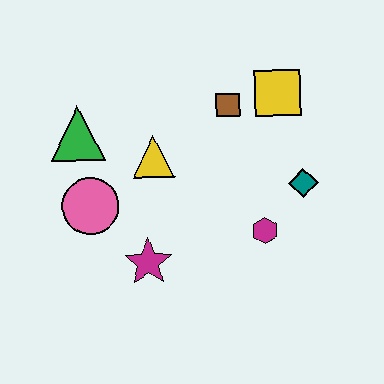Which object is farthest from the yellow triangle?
The teal diamond is farthest from the yellow triangle.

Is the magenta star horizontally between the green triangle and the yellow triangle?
Yes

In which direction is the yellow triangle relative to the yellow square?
The yellow triangle is to the left of the yellow square.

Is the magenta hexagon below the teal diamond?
Yes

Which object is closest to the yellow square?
The brown square is closest to the yellow square.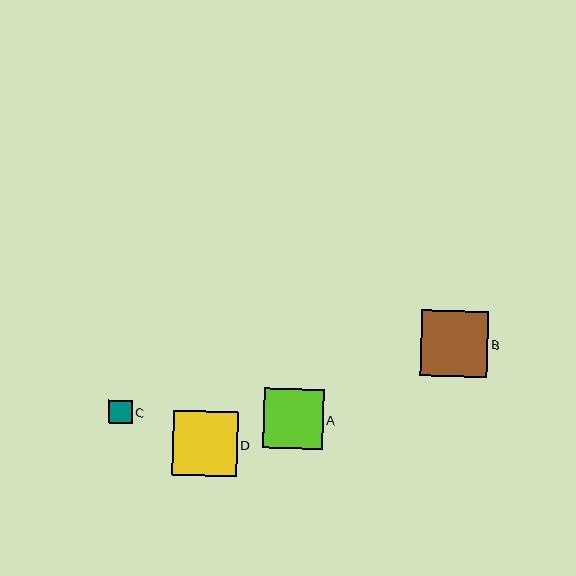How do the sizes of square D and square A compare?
Square D and square A are approximately the same size.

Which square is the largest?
Square B is the largest with a size of approximately 67 pixels.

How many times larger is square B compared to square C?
Square B is approximately 2.9 times the size of square C.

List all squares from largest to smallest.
From largest to smallest: B, D, A, C.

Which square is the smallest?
Square C is the smallest with a size of approximately 23 pixels.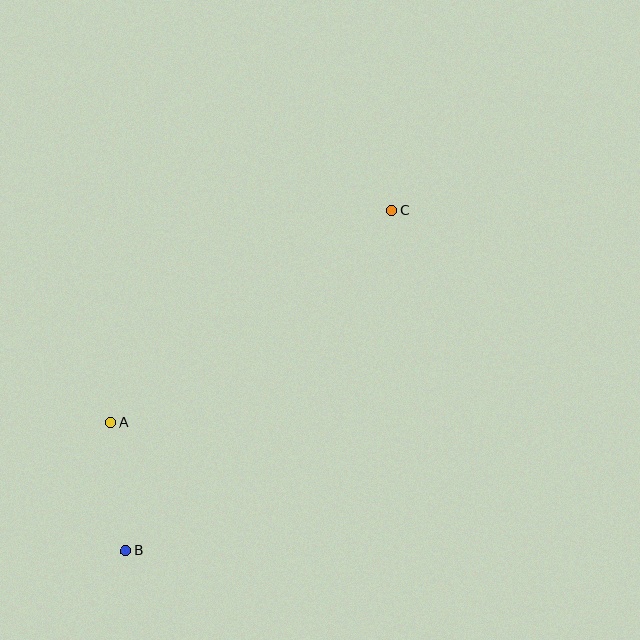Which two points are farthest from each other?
Points B and C are farthest from each other.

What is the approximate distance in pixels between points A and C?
The distance between A and C is approximately 353 pixels.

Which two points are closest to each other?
Points A and B are closest to each other.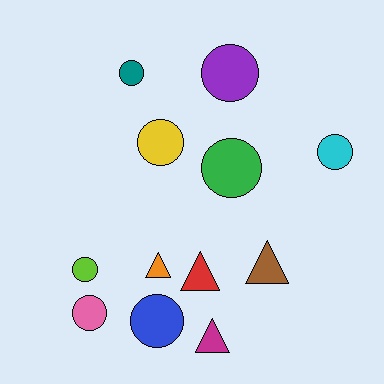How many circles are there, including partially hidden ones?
There are 8 circles.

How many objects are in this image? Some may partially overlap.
There are 12 objects.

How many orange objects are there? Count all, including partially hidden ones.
There is 1 orange object.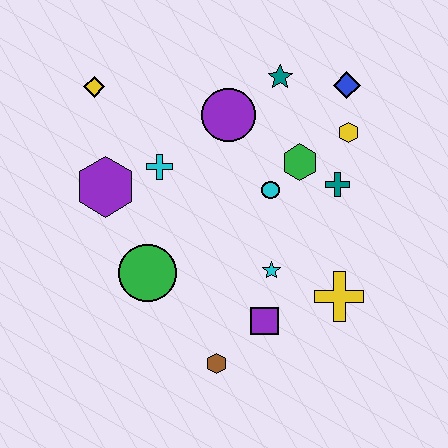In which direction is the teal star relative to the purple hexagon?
The teal star is to the right of the purple hexagon.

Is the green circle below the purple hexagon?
Yes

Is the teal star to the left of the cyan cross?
No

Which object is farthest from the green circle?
The blue diamond is farthest from the green circle.